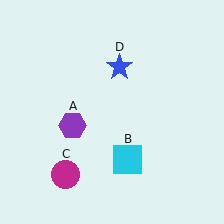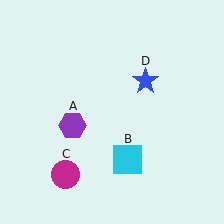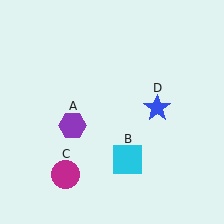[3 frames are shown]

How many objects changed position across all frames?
1 object changed position: blue star (object D).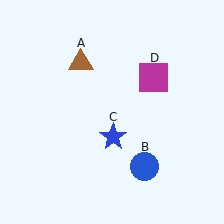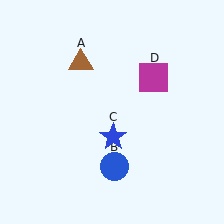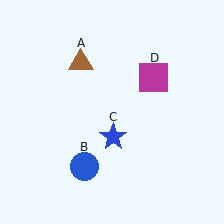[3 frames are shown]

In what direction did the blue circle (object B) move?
The blue circle (object B) moved left.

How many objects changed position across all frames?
1 object changed position: blue circle (object B).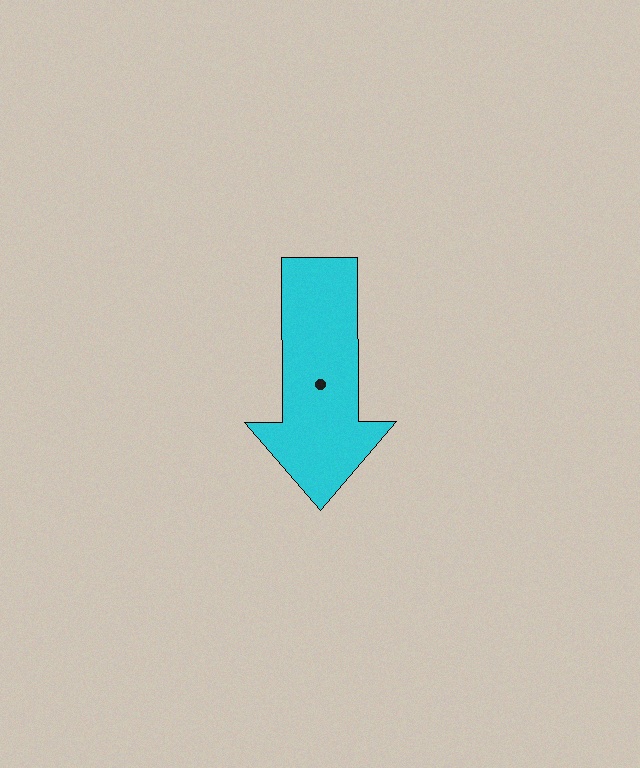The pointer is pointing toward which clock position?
Roughly 6 o'clock.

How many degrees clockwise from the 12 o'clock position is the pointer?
Approximately 180 degrees.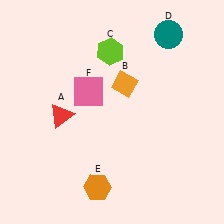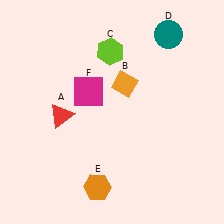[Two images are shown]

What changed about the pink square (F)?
In Image 1, F is pink. In Image 2, it changed to magenta.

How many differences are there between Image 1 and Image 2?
There is 1 difference between the two images.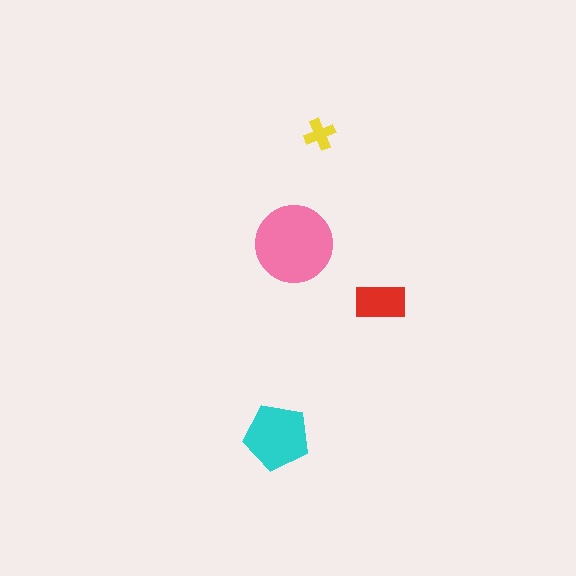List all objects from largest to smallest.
The pink circle, the cyan pentagon, the red rectangle, the yellow cross.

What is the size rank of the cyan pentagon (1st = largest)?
2nd.